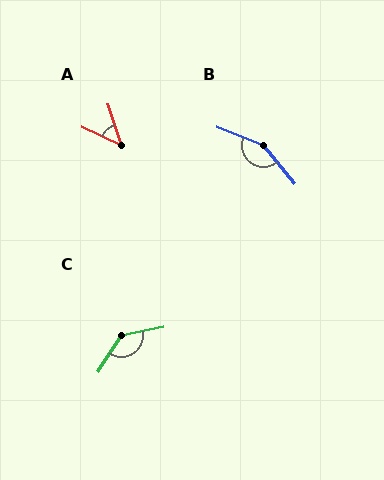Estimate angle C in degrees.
Approximately 134 degrees.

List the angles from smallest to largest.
A (47°), C (134°), B (150°).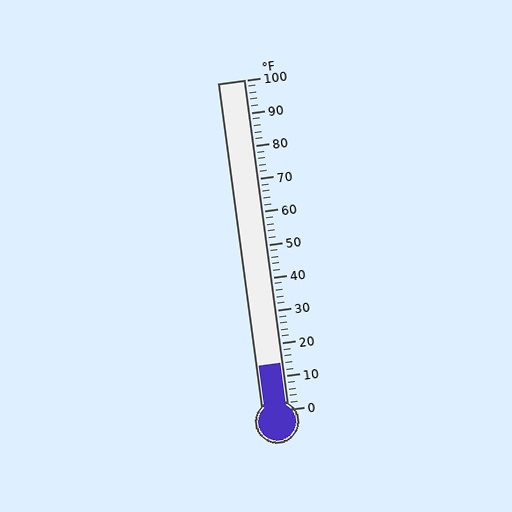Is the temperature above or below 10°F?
The temperature is above 10°F.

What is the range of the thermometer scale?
The thermometer scale ranges from 0°F to 100°F.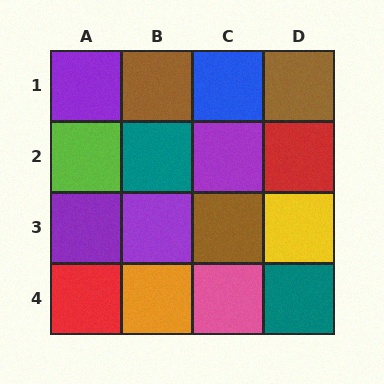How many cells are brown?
3 cells are brown.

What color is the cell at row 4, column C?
Pink.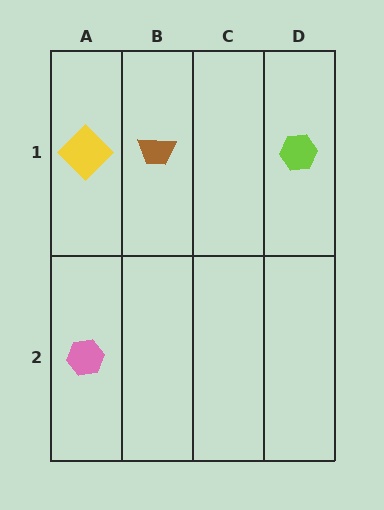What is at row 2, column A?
A pink hexagon.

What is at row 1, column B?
A brown trapezoid.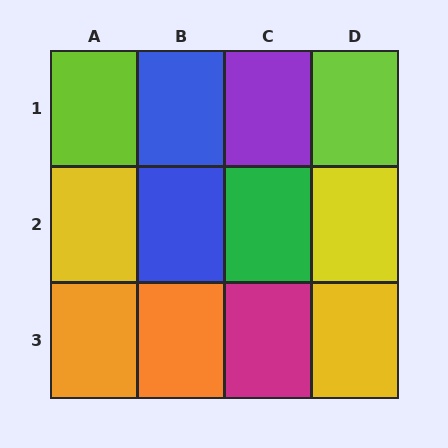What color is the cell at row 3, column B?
Orange.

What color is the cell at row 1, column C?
Purple.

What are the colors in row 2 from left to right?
Yellow, blue, green, yellow.